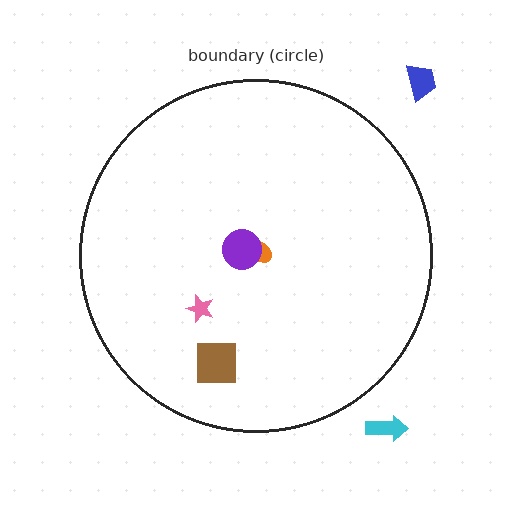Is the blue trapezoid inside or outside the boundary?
Outside.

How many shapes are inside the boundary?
4 inside, 2 outside.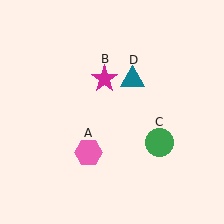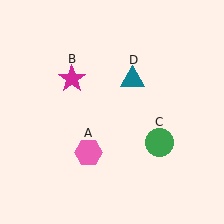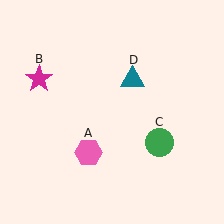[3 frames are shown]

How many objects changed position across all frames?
1 object changed position: magenta star (object B).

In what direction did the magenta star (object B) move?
The magenta star (object B) moved left.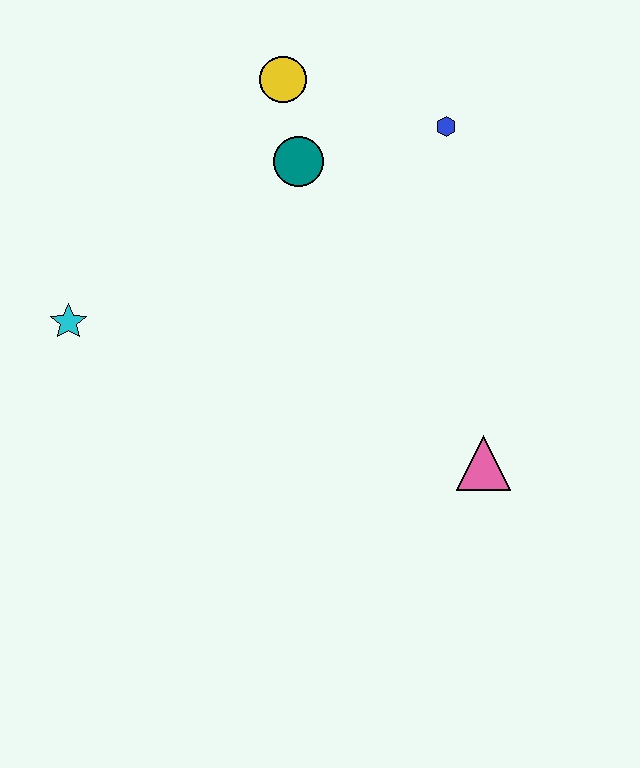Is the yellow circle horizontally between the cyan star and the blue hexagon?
Yes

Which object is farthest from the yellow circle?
The pink triangle is farthest from the yellow circle.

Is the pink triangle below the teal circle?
Yes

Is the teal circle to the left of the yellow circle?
No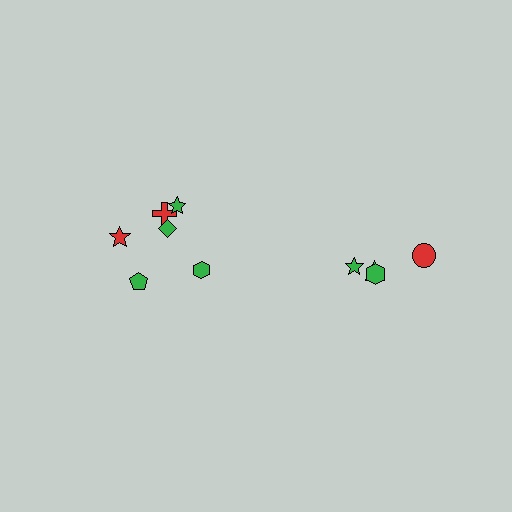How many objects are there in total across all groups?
There are 10 objects.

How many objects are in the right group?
There are 4 objects.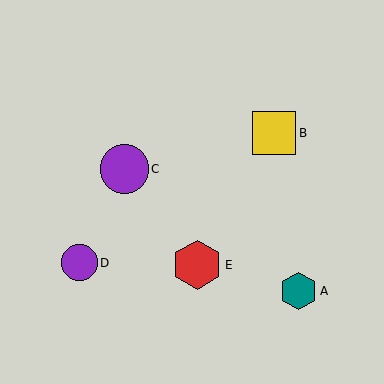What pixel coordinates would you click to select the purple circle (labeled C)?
Click at (124, 169) to select the purple circle C.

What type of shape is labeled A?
Shape A is a teal hexagon.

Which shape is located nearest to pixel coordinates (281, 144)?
The yellow square (labeled B) at (274, 133) is nearest to that location.